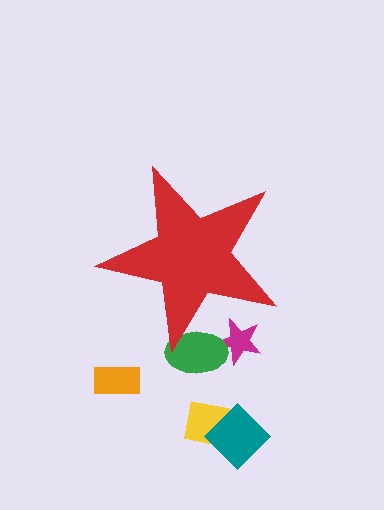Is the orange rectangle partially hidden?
No, the orange rectangle is fully visible.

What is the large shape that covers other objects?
A red star.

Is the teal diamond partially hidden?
No, the teal diamond is fully visible.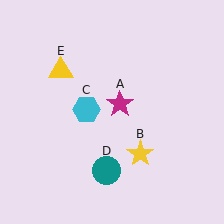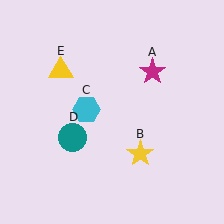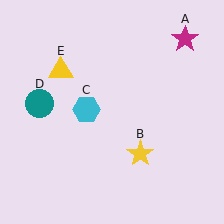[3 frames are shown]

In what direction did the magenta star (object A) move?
The magenta star (object A) moved up and to the right.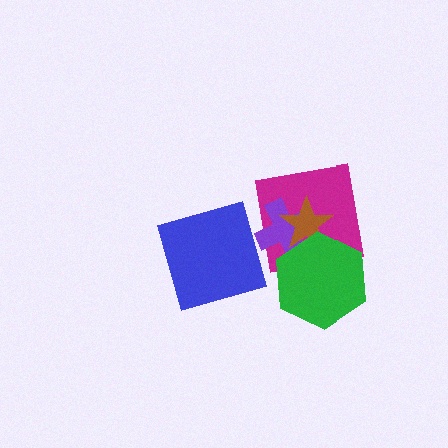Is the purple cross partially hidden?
Yes, it is partially covered by another shape.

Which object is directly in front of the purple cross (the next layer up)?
The brown star is directly in front of the purple cross.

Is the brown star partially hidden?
Yes, it is partially covered by another shape.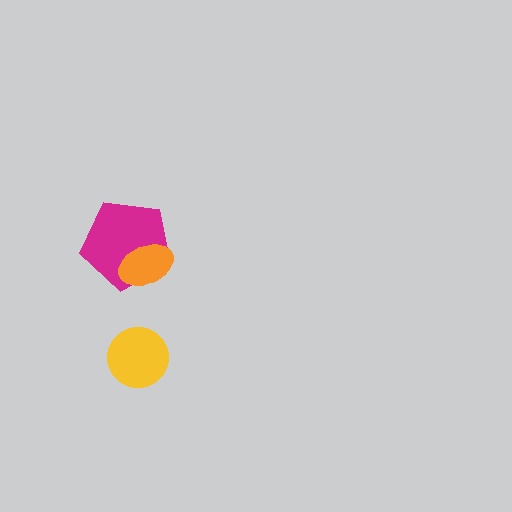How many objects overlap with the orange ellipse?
1 object overlaps with the orange ellipse.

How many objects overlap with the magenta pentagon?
1 object overlaps with the magenta pentagon.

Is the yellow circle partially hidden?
No, no other shape covers it.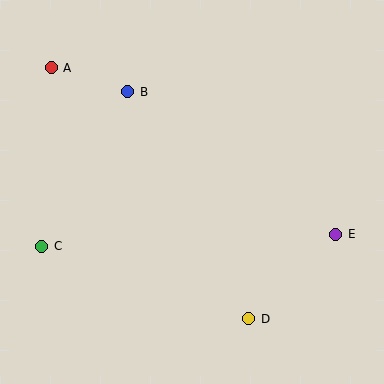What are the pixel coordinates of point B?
Point B is at (128, 92).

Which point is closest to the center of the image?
Point B at (128, 92) is closest to the center.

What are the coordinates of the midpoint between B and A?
The midpoint between B and A is at (90, 80).